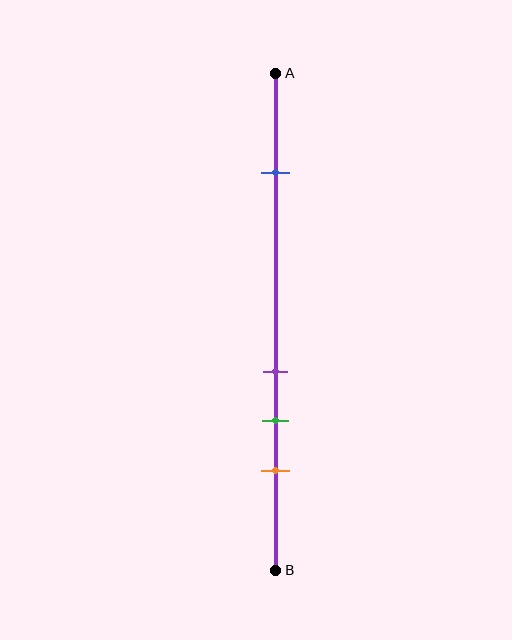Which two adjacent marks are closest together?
The purple and green marks are the closest adjacent pair.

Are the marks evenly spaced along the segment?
No, the marks are not evenly spaced.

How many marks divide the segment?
There are 4 marks dividing the segment.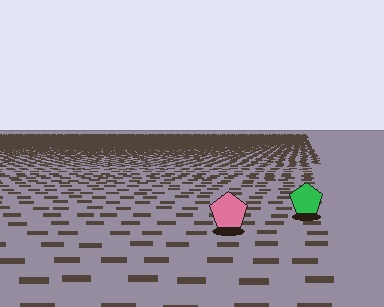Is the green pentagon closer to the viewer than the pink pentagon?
No. The pink pentagon is closer — you can tell from the texture gradient: the ground texture is coarser near it.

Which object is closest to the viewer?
The pink pentagon is closest. The texture marks near it are larger and more spread out.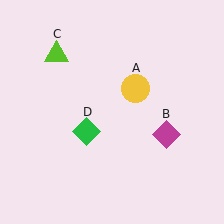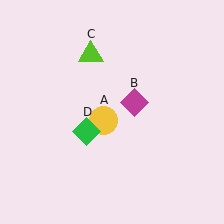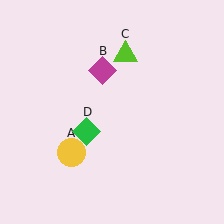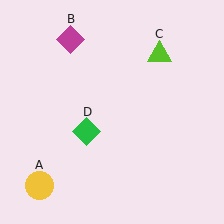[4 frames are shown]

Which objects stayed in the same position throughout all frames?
Green diamond (object D) remained stationary.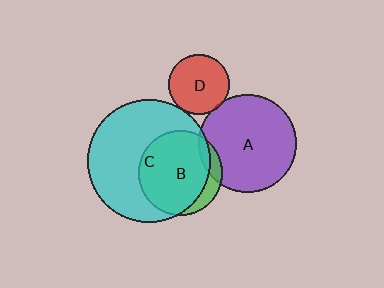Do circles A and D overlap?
Yes.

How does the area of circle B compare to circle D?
Approximately 1.9 times.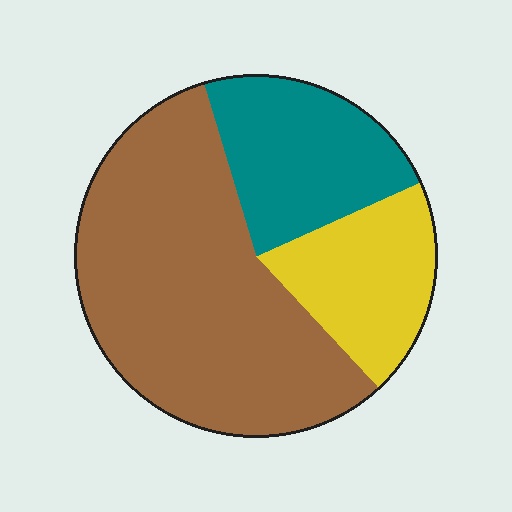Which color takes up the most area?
Brown, at roughly 55%.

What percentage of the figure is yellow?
Yellow takes up about one fifth (1/5) of the figure.